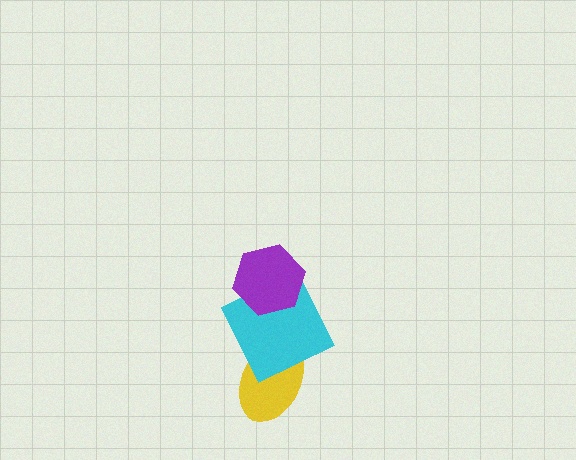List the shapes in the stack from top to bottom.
From top to bottom: the purple hexagon, the cyan square, the yellow ellipse.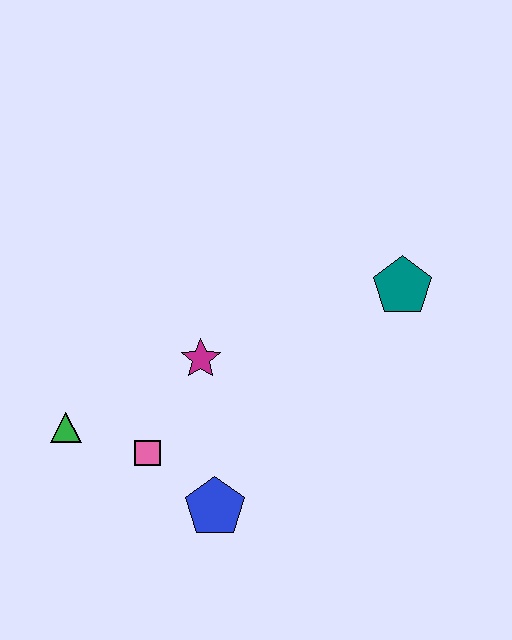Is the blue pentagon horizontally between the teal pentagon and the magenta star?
Yes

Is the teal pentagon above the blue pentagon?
Yes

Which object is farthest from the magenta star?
The teal pentagon is farthest from the magenta star.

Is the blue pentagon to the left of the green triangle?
No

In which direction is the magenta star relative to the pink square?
The magenta star is above the pink square.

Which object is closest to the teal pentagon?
The magenta star is closest to the teal pentagon.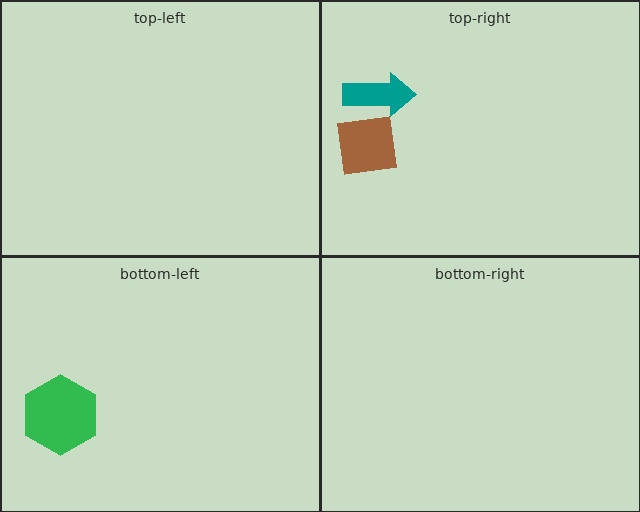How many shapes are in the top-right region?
2.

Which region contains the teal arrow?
The top-right region.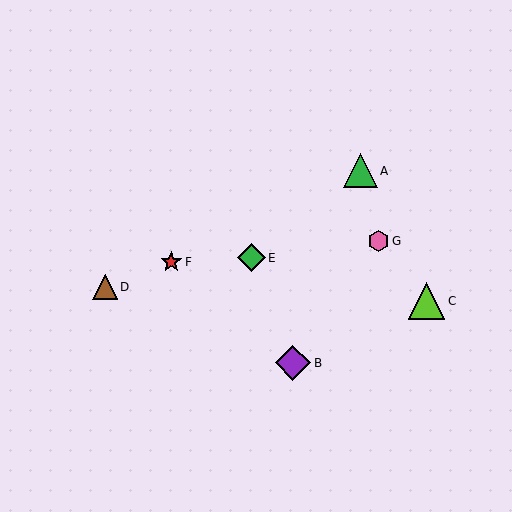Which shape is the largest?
The lime triangle (labeled C) is the largest.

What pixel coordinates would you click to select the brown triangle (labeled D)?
Click at (105, 287) to select the brown triangle D.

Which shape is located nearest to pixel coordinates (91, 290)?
The brown triangle (labeled D) at (105, 287) is nearest to that location.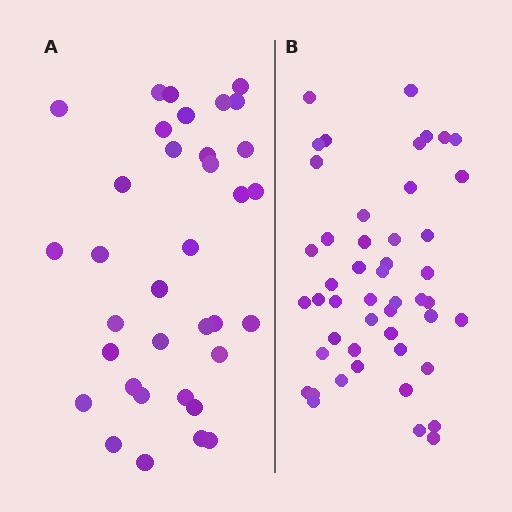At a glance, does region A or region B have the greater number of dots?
Region B (the right region) has more dots.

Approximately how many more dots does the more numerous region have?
Region B has approximately 15 more dots than region A.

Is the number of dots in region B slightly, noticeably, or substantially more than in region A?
Region B has noticeably more, but not dramatically so. The ratio is roughly 1.4 to 1.